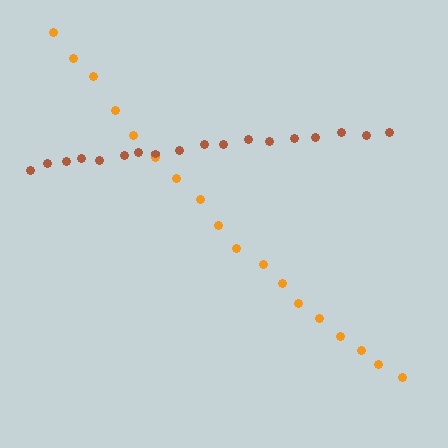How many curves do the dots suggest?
There are 2 distinct paths.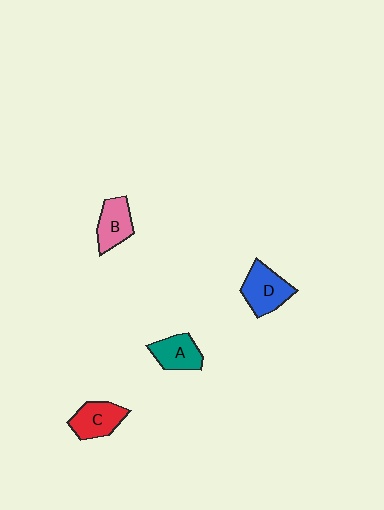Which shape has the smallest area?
Shape A (teal).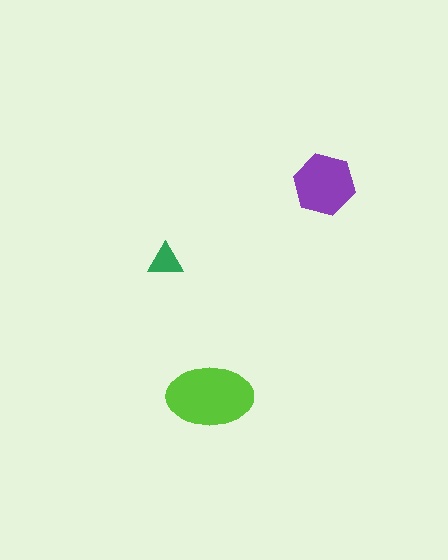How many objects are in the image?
There are 3 objects in the image.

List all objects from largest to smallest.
The lime ellipse, the purple hexagon, the green triangle.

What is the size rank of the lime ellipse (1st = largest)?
1st.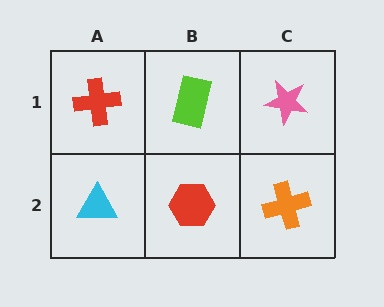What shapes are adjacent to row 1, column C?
An orange cross (row 2, column C), a lime rectangle (row 1, column B).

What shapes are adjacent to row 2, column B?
A lime rectangle (row 1, column B), a cyan triangle (row 2, column A), an orange cross (row 2, column C).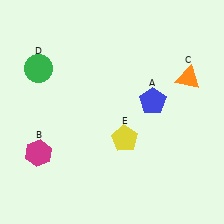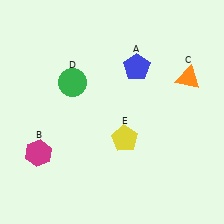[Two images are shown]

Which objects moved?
The objects that moved are: the blue pentagon (A), the green circle (D).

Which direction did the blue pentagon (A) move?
The blue pentagon (A) moved up.